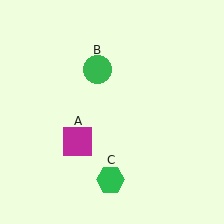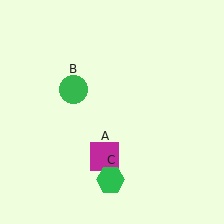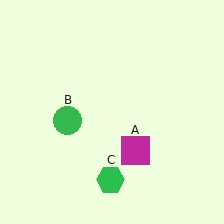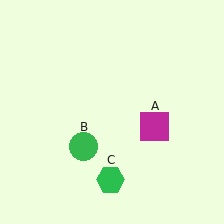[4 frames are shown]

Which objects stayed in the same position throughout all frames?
Green hexagon (object C) remained stationary.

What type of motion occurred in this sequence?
The magenta square (object A), green circle (object B) rotated counterclockwise around the center of the scene.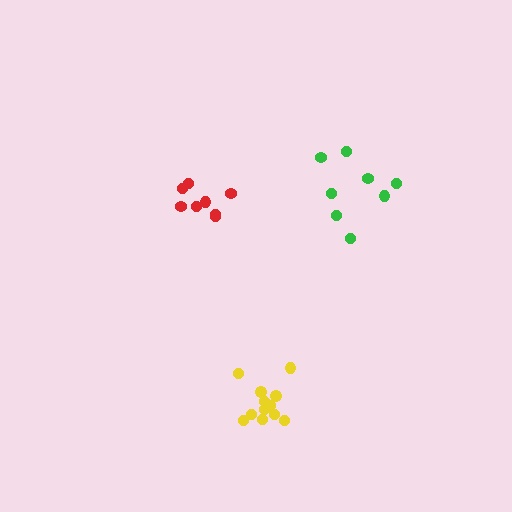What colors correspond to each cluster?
The clusters are colored: yellow, green, red.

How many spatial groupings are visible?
There are 3 spatial groupings.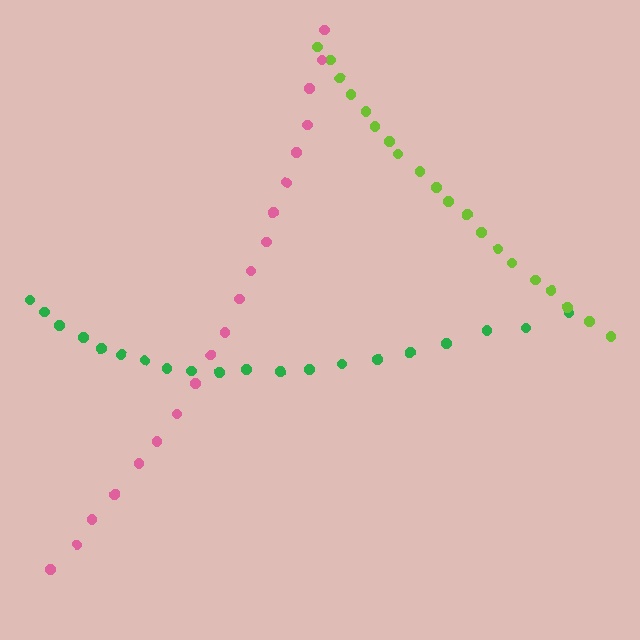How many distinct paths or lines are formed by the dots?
There are 3 distinct paths.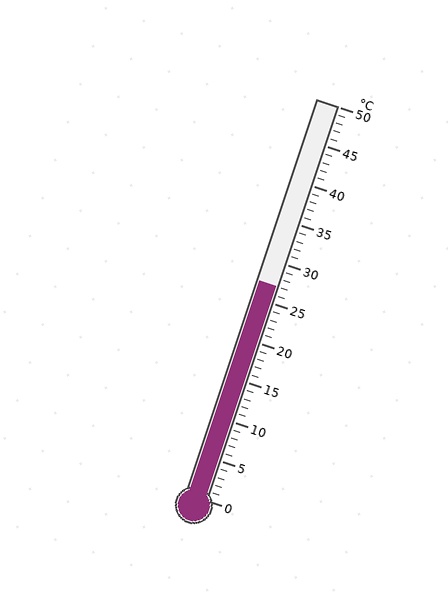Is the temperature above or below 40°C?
The temperature is below 40°C.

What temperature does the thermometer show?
The thermometer shows approximately 27°C.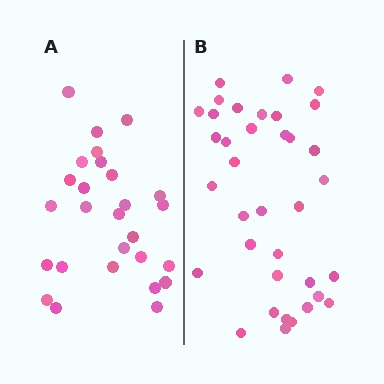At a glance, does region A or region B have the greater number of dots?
Region B (the right region) has more dots.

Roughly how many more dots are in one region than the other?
Region B has roughly 8 or so more dots than region A.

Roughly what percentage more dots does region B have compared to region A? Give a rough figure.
About 35% more.